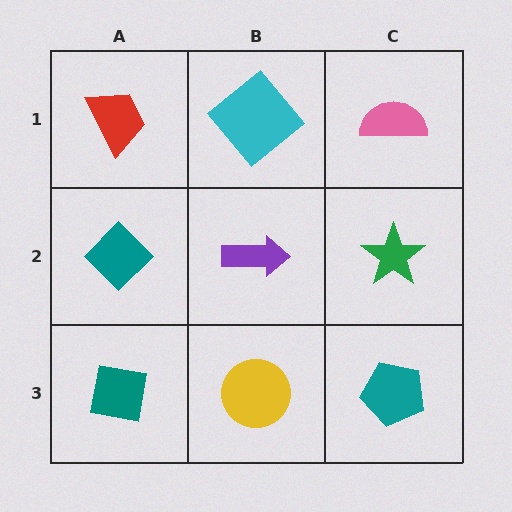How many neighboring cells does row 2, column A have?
3.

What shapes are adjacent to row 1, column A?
A teal diamond (row 2, column A), a cyan diamond (row 1, column B).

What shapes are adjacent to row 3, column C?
A green star (row 2, column C), a yellow circle (row 3, column B).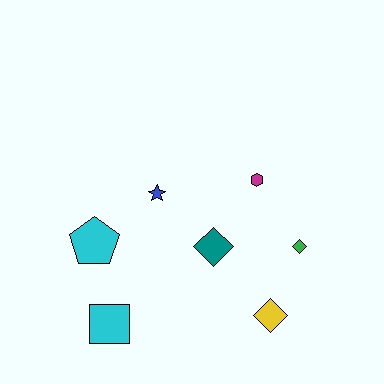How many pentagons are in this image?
There is 1 pentagon.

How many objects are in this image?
There are 7 objects.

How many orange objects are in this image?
There are no orange objects.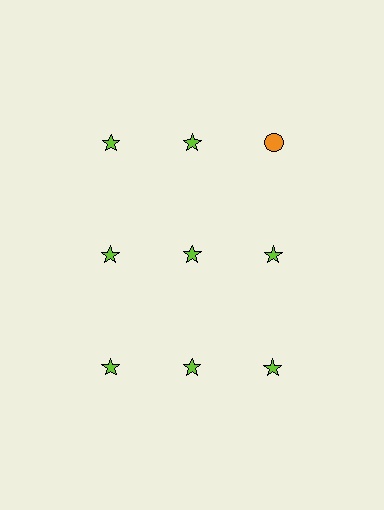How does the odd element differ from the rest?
It differs in both color (orange instead of lime) and shape (circle instead of star).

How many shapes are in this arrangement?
There are 9 shapes arranged in a grid pattern.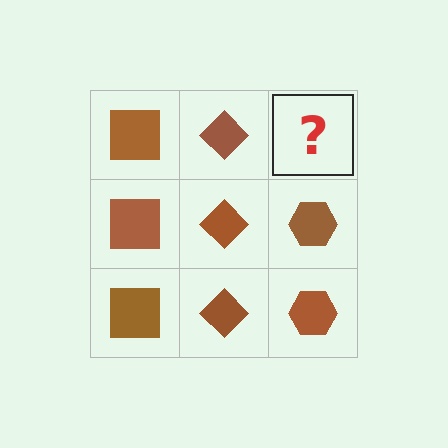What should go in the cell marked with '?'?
The missing cell should contain a brown hexagon.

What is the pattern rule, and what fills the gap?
The rule is that each column has a consistent shape. The gap should be filled with a brown hexagon.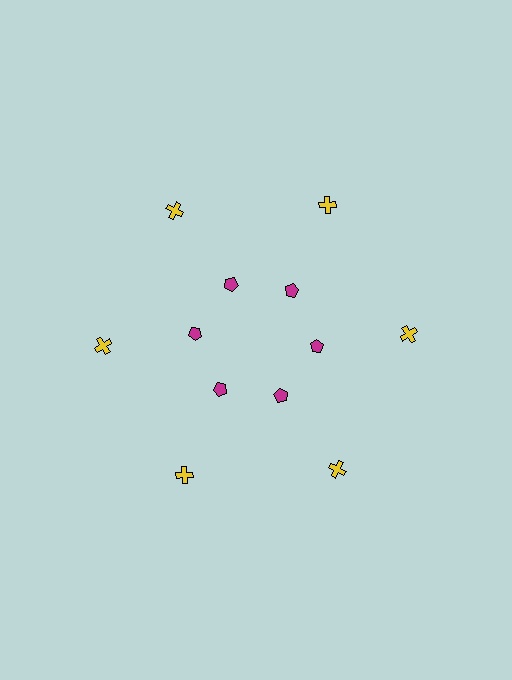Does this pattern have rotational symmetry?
Yes, this pattern has 6-fold rotational symmetry. It looks the same after rotating 60 degrees around the center.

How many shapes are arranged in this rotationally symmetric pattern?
There are 12 shapes, arranged in 6 groups of 2.